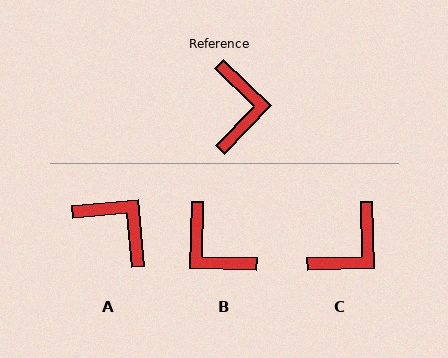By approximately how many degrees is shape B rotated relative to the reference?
Approximately 137 degrees clockwise.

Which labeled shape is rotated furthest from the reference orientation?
B, about 137 degrees away.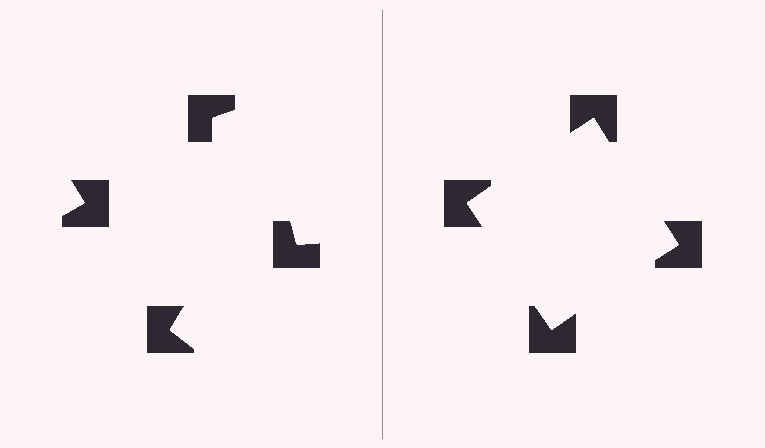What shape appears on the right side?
An illusory square.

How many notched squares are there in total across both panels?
8 — 4 on each side.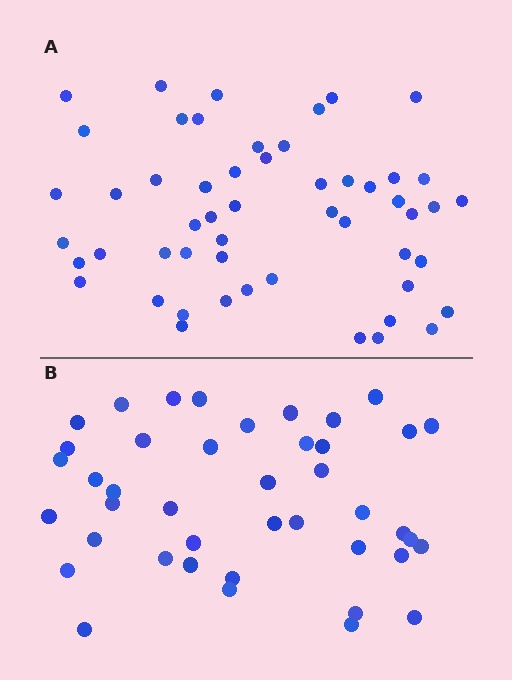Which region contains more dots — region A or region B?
Region A (the top region) has more dots.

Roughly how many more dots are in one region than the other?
Region A has roughly 12 or so more dots than region B.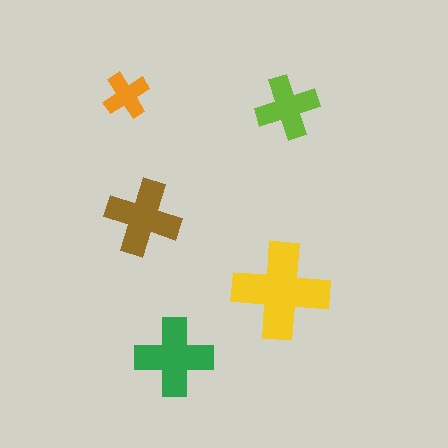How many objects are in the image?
There are 5 objects in the image.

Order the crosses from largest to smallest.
the yellow one, the green one, the brown one, the lime one, the orange one.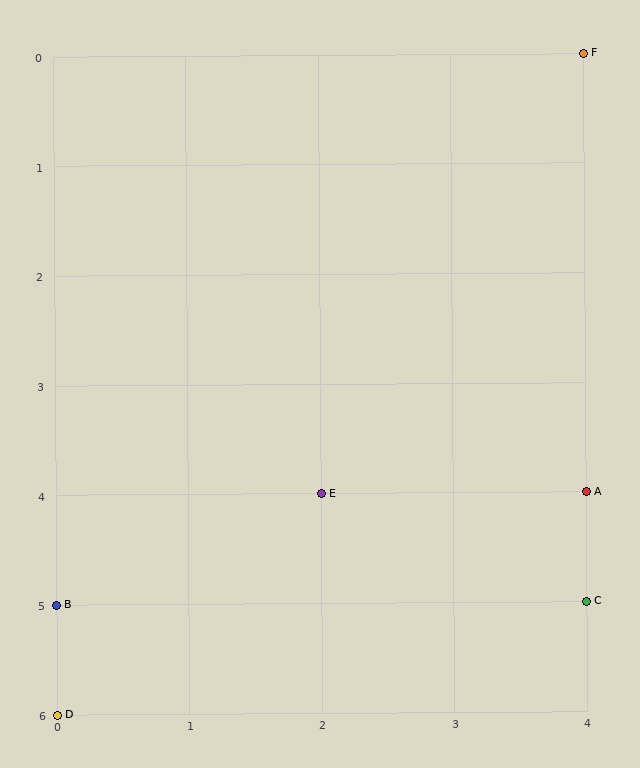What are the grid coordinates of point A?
Point A is at grid coordinates (4, 4).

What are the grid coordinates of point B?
Point B is at grid coordinates (0, 5).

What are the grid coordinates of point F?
Point F is at grid coordinates (4, 0).